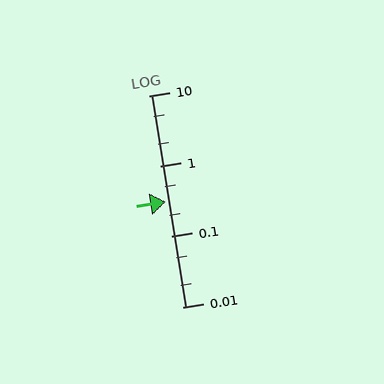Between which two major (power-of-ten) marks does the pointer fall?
The pointer is between 0.1 and 1.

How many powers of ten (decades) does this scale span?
The scale spans 3 decades, from 0.01 to 10.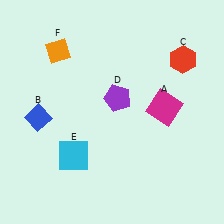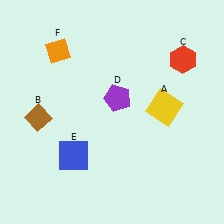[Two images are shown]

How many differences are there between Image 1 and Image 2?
There are 3 differences between the two images.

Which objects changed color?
A changed from magenta to yellow. B changed from blue to brown. E changed from cyan to blue.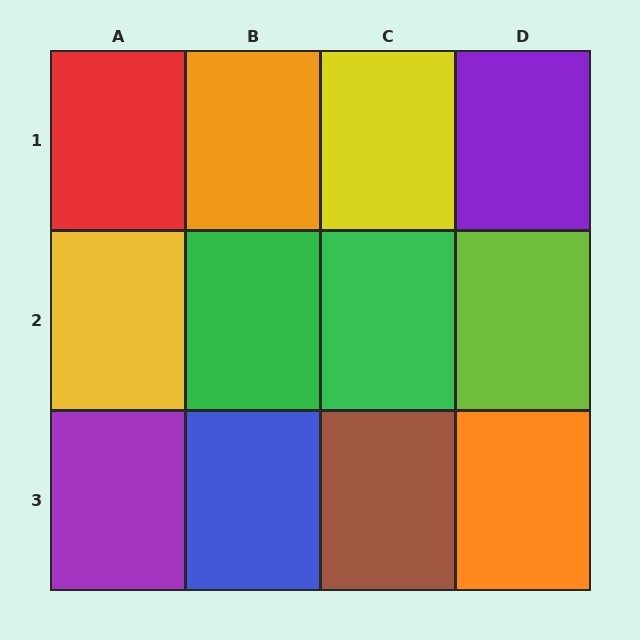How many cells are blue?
1 cell is blue.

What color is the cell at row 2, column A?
Yellow.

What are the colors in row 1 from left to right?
Red, orange, yellow, purple.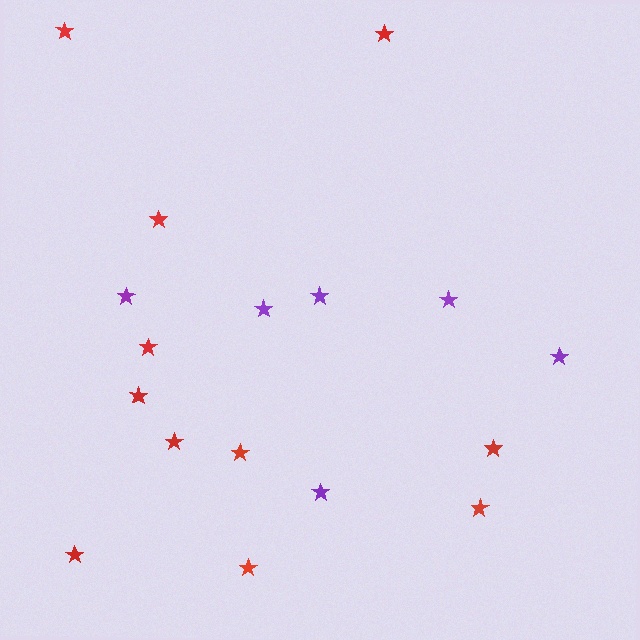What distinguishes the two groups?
There are 2 groups: one group of purple stars (6) and one group of red stars (11).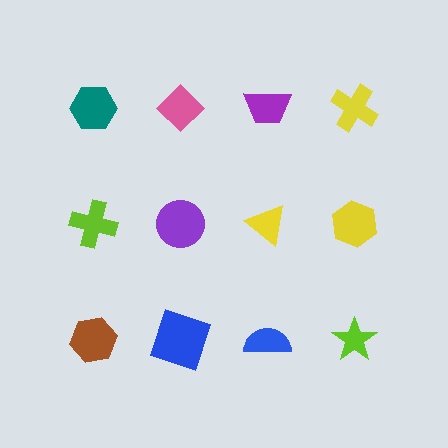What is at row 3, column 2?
A blue square.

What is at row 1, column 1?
A teal hexagon.